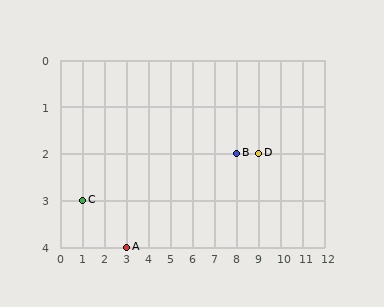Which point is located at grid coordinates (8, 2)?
Point B is at (8, 2).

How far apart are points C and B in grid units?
Points C and B are 7 columns and 1 row apart (about 7.1 grid units diagonally).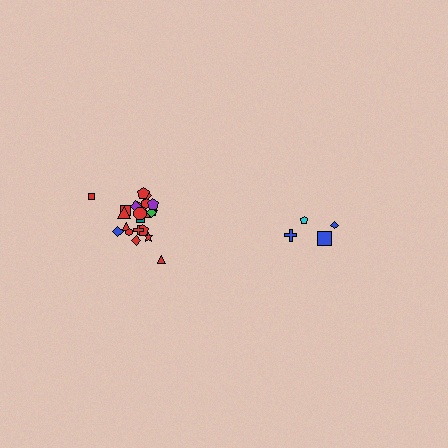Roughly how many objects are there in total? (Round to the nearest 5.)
Roughly 25 objects in total.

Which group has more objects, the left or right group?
The left group.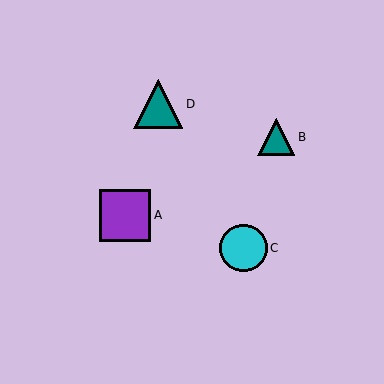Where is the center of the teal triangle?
The center of the teal triangle is at (276, 137).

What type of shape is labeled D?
Shape D is a teal triangle.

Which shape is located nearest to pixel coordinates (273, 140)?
The teal triangle (labeled B) at (276, 137) is nearest to that location.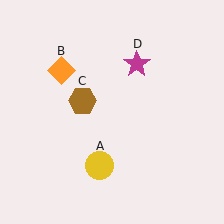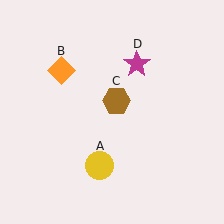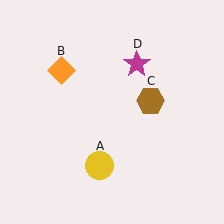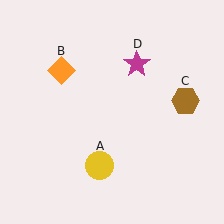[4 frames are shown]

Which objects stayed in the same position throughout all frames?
Yellow circle (object A) and orange diamond (object B) and magenta star (object D) remained stationary.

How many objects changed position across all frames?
1 object changed position: brown hexagon (object C).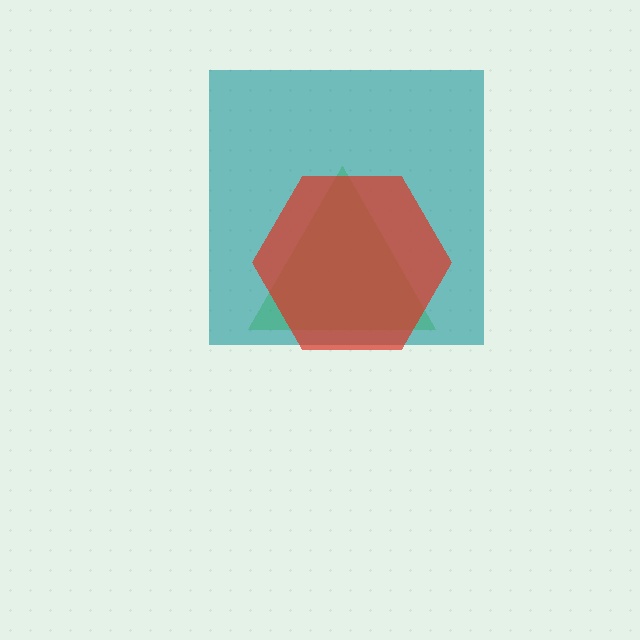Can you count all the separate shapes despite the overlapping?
Yes, there are 3 separate shapes.